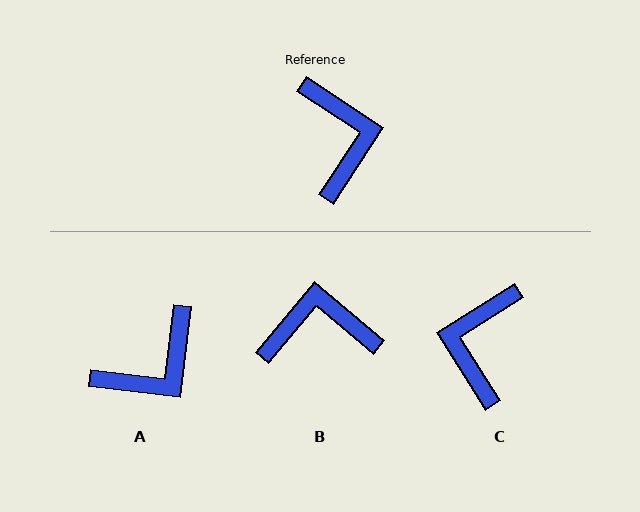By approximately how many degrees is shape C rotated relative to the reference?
Approximately 155 degrees counter-clockwise.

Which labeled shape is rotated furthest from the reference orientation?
C, about 155 degrees away.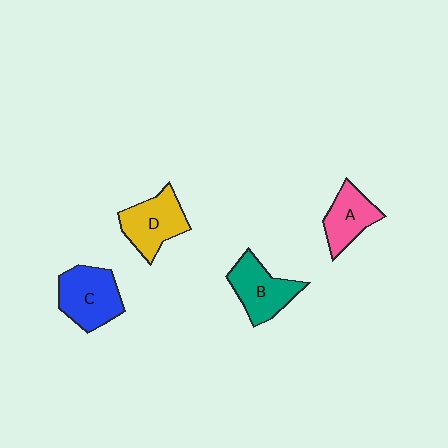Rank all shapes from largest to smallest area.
From largest to smallest: C (blue), D (yellow), B (teal), A (pink).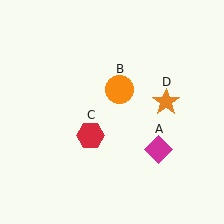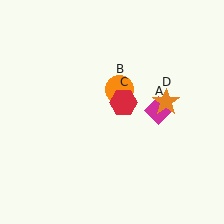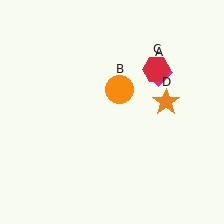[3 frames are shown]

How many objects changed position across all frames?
2 objects changed position: magenta diamond (object A), red hexagon (object C).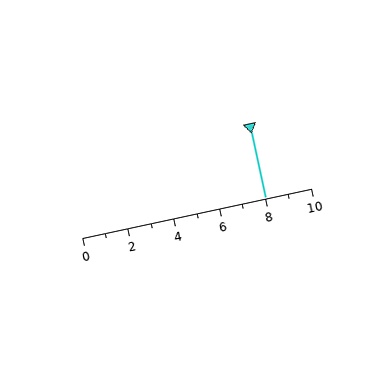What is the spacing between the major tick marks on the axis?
The major ticks are spaced 2 apart.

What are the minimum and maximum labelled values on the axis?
The axis runs from 0 to 10.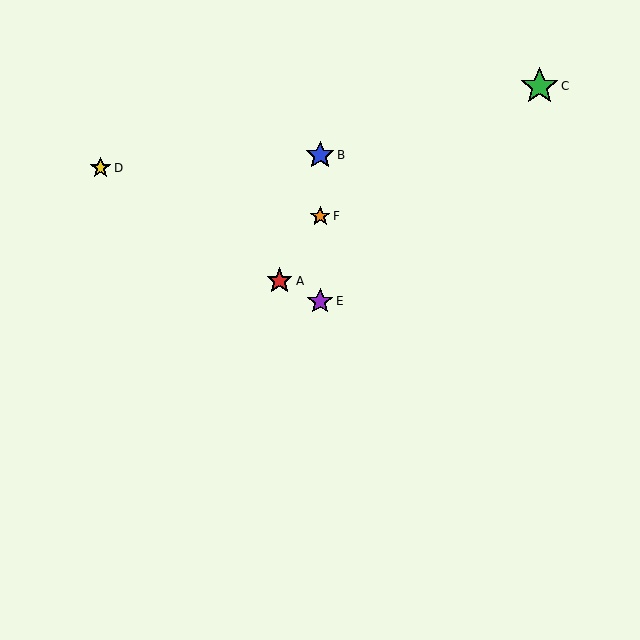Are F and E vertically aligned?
Yes, both are at x≈320.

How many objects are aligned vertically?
3 objects (B, E, F) are aligned vertically.